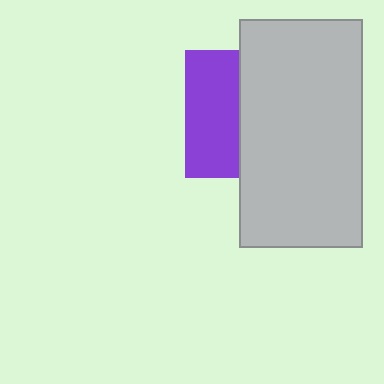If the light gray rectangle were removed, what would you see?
You would see the complete purple square.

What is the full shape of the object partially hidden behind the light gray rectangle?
The partially hidden object is a purple square.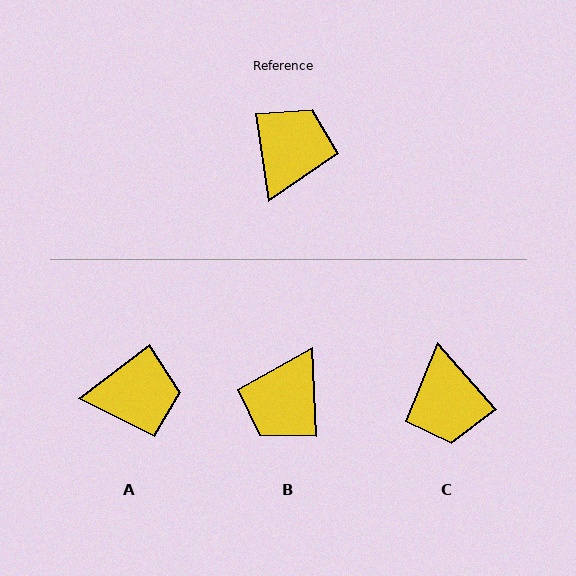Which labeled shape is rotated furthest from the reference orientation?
B, about 175 degrees away.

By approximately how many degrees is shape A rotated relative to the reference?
Approximately 61 degrees clockwise.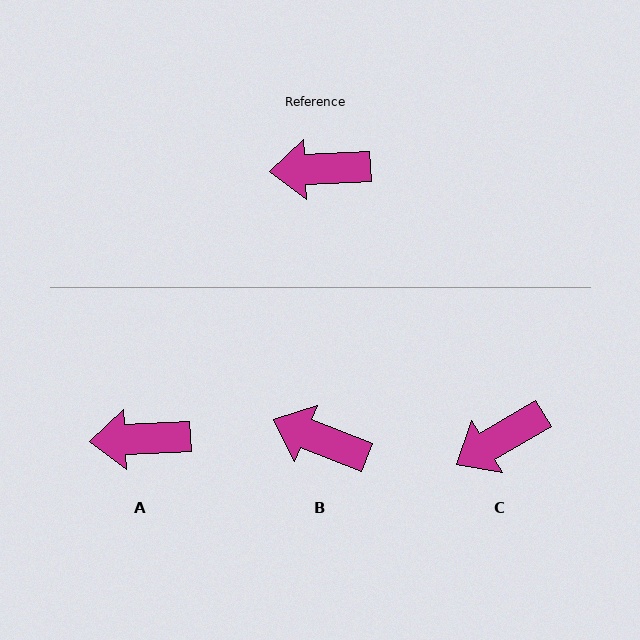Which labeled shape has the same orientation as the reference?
A.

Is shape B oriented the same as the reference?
No, it is off by about 25 degrees.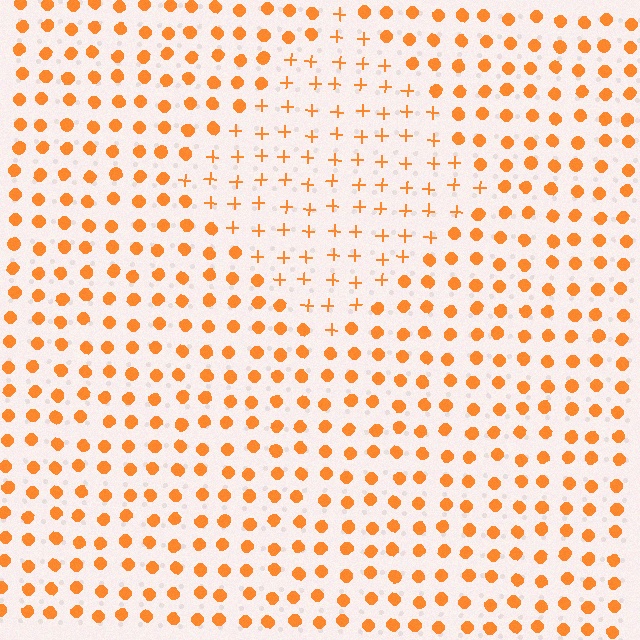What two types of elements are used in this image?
The image uses plus signs inside the diamond region and circles outside it.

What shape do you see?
I see a diamond.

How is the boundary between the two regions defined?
The boundary is defined by a change in element shape: plus signs inside vs. circles outside. All elements share the same color and spacing.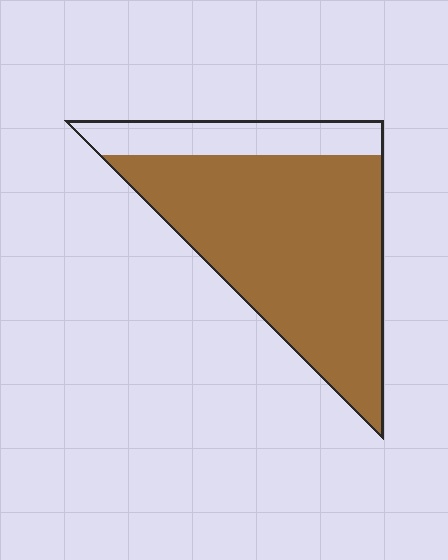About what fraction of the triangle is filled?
About four fifths (4/5).